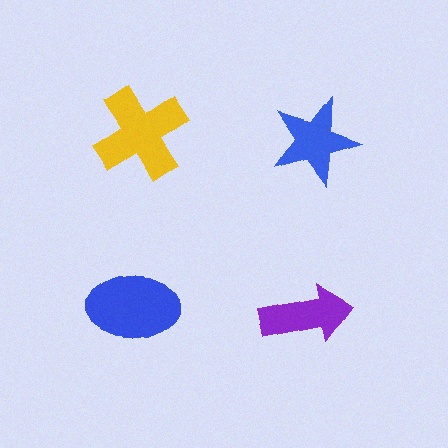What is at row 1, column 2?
A blue star.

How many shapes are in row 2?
2 shapes.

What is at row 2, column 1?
A blue ellipse.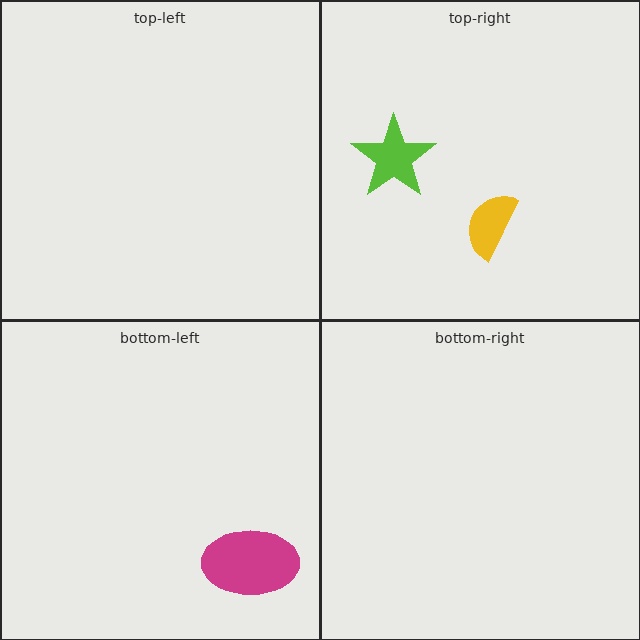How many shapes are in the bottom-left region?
1.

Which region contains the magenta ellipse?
The bottom-left region.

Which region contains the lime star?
The top-right region.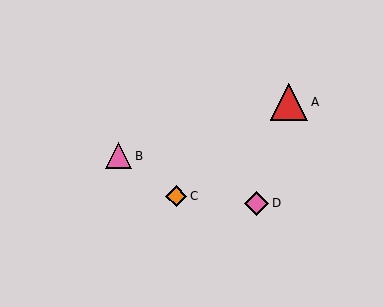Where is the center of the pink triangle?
The center of the pink triangle is at (119, 156).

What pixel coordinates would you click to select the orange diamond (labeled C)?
Click at (176, 196) to select the orange diamond C.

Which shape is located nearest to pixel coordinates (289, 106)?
The red triangle (labeled A) at (289, 102) is nearest to that location.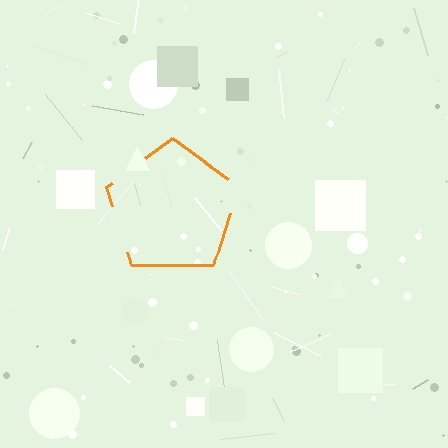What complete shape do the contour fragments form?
The contour fragments form a pentagon.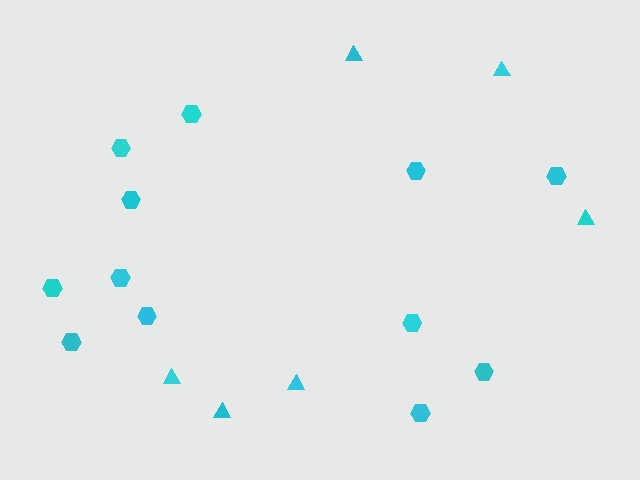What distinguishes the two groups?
There are 2 groups: one group of triangles (6) and one group of hexagons (12).